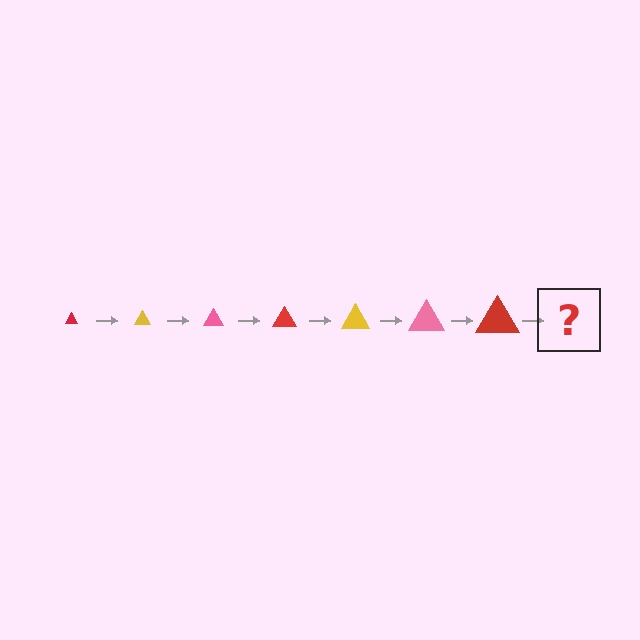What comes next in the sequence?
The next element should be a yellow triangle, larger than the previous one.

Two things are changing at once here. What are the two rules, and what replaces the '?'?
The two rules are that the triangle grows larger each step and the color cycles through red, yellow, and pink. The '?' should be a yellow triangle, larger than the previous one.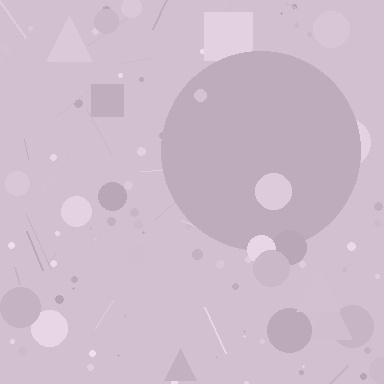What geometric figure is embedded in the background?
A circle is embedded in the background.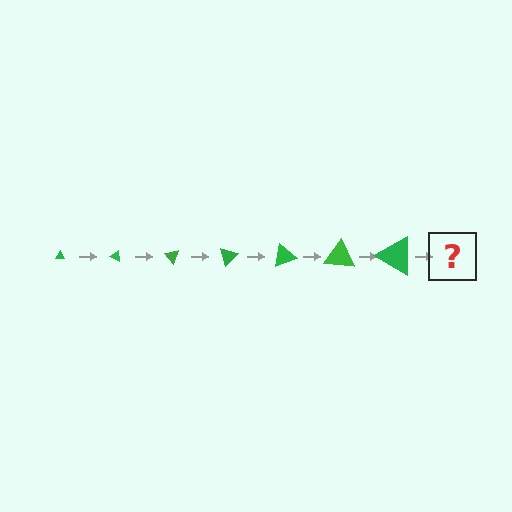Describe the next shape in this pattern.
It should be a triangle, larger than the previous one and rotated 175 degrees from the start.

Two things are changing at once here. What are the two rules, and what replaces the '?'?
The two rules are that the triangle grows larger each step and it rotates 25 degrees each step. The '?' should be a triangle, larger than the previous one and rotated 175 degrees from the start.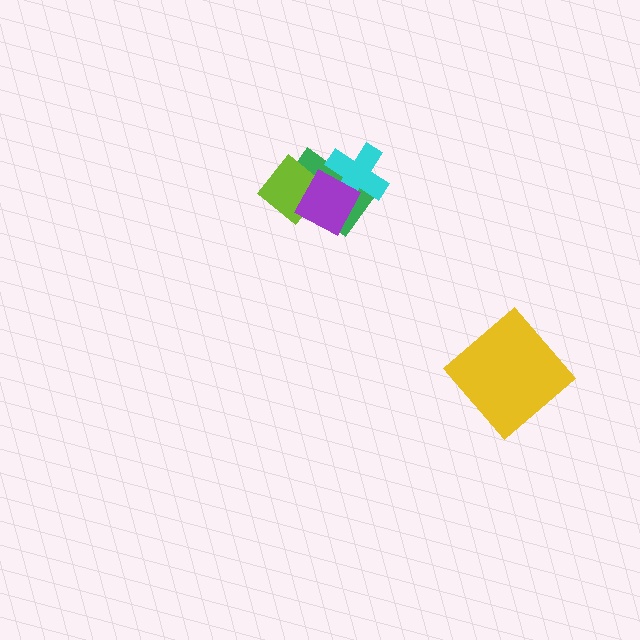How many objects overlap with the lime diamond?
2 objects overlap with the lime diamond.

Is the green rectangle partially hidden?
Yes, it is partially covered by another shape.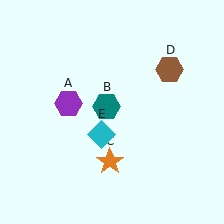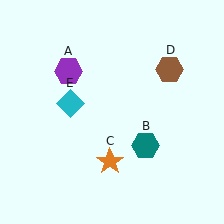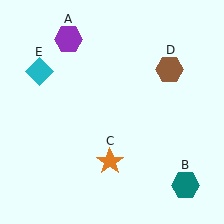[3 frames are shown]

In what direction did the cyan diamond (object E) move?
The cyan diamond (object E) moved up and to the left.